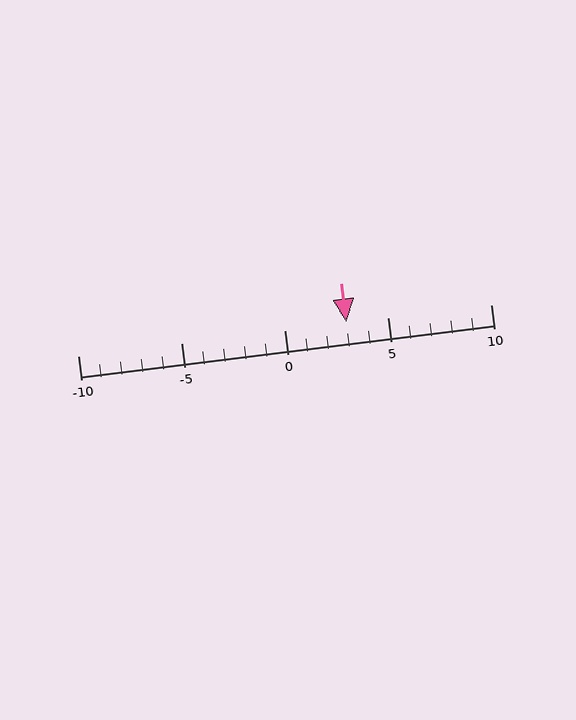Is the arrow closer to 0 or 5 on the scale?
The arrow is closer to 5.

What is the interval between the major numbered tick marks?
The major tick marks are spaced 5 units apart.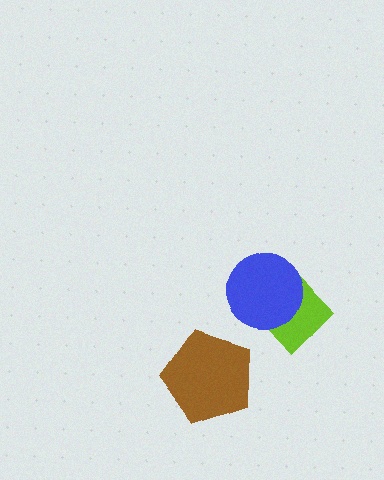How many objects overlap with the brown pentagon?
0 objects overlap with the brown pentagon.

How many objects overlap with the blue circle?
1 object overlaps with the blue circle.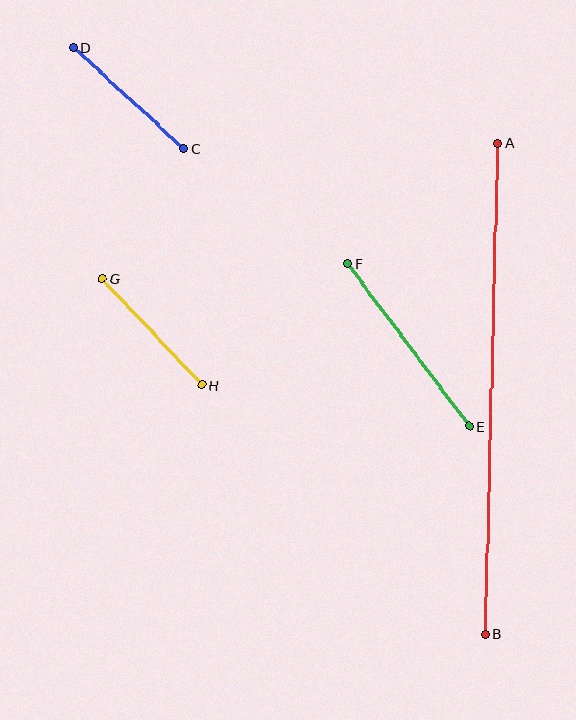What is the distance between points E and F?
The distance is approximately 203 pixels.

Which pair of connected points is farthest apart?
Points A and B are farthest apart.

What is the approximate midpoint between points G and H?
The midpoint is at approximately (152, 332) pixels.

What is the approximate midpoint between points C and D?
The midpoint is at approximately (129, 98) pixels.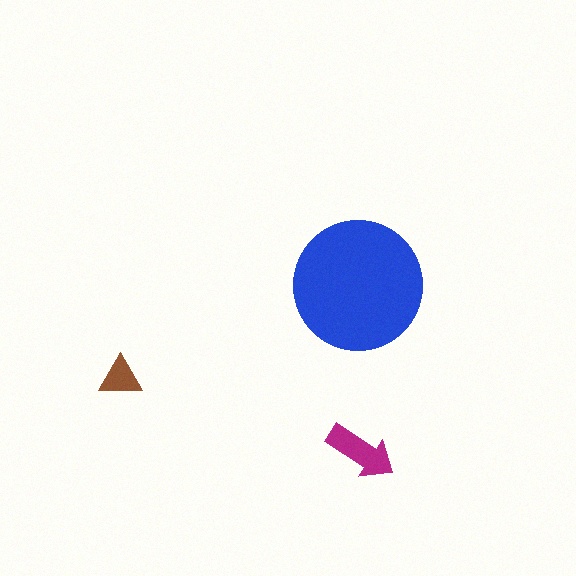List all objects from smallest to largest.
The brown triangle, the magenta arrow, the blue circle.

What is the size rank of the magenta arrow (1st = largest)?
2nd.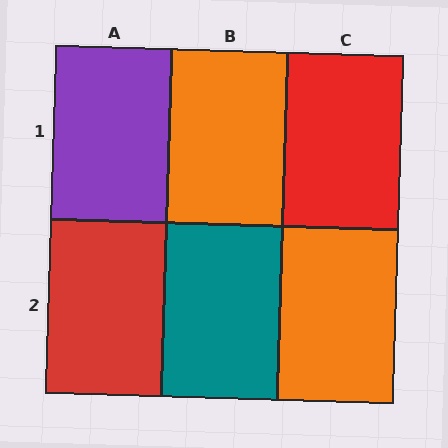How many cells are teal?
1 cell is teal.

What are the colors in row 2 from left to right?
Red, teal, orange.